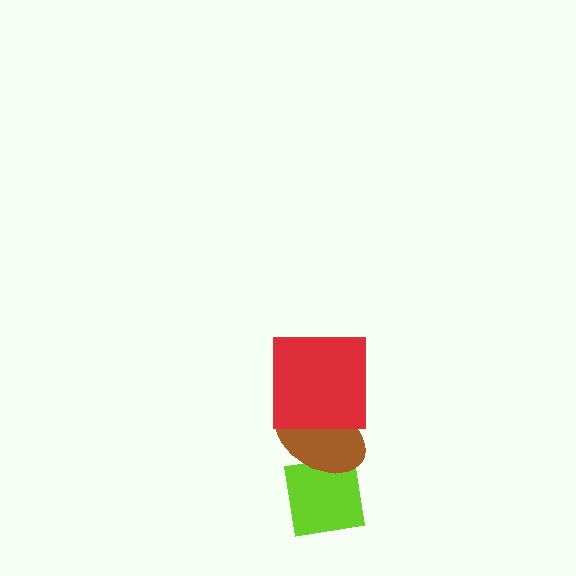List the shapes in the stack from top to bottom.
From top to bottom: the red square, the brown ellipse, the lime square.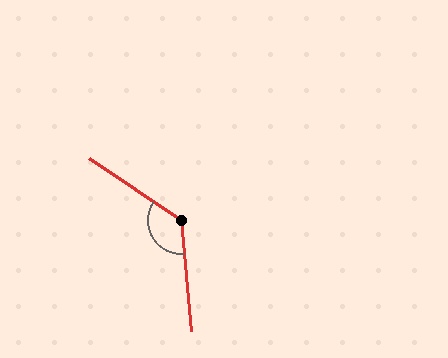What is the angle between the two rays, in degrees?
Approximately 129 degrees.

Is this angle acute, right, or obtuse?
It is obtuse.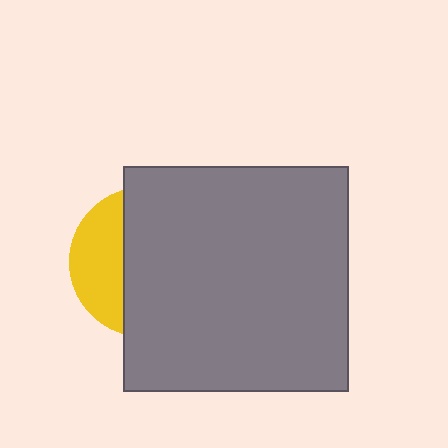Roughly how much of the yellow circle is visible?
A small part of it is visible (roughly 33%).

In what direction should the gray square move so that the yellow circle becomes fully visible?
The gray square should move right. That is the shortest direction to clear the overlap and leave the yellow circle fully visible.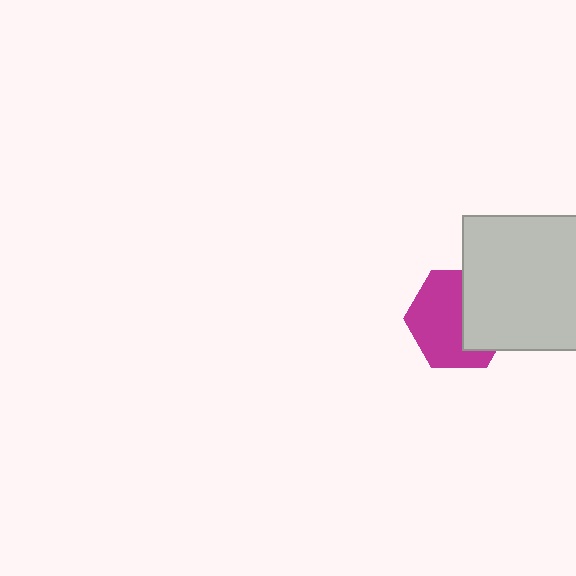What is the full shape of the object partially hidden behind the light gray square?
The partially hidden object is a magenta hexagon.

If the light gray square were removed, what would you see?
You would see the complete magenta hexagon.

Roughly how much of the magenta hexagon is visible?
About half of it is visible (roughly 59%).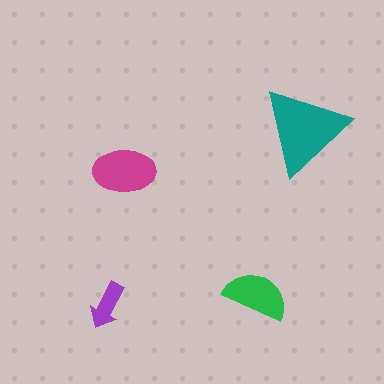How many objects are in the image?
There are 4 objects in the image.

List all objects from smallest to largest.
The purple arrow, the green semicircle, the magenta ellipse, the teal triangle.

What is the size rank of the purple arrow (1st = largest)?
4th.